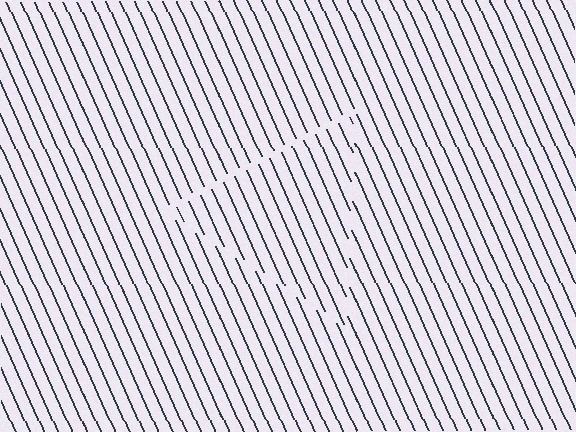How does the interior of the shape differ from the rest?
The interior of the shape contains the same grating, shifted by half a period — the contour is defined by the phase discontinuity where line-ends from the inner and outer gratings abut.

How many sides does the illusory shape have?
3 sides — the line-ends trace a triangle.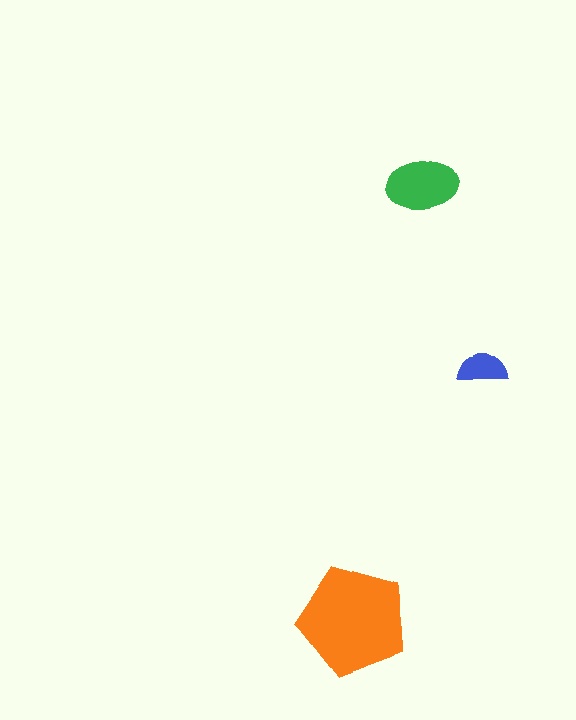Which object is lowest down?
The orange pentagon is bottommost.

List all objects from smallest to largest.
The blue semicircle, the green ellipse, the orange pentagon.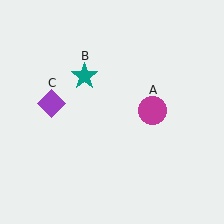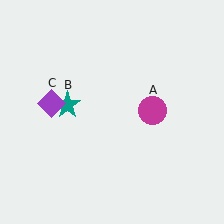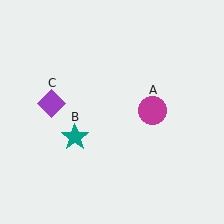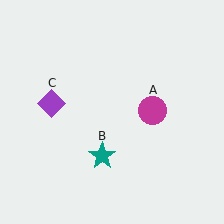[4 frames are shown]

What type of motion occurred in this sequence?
The teal star (object B) rotated counterclockwise around the center of the scene.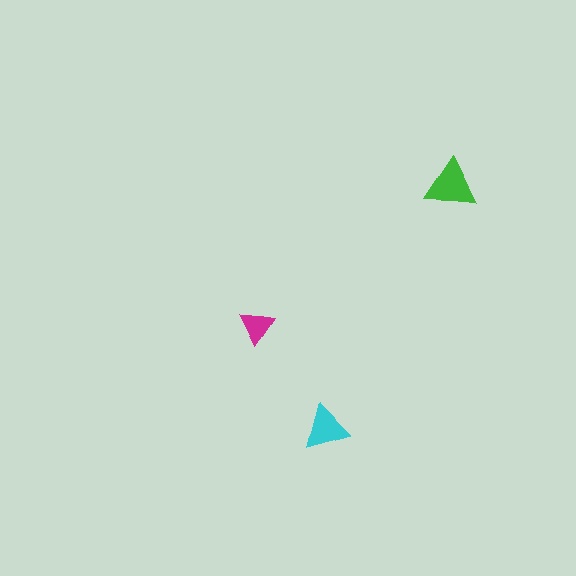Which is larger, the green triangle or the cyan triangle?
The green one.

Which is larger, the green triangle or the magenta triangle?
The green one.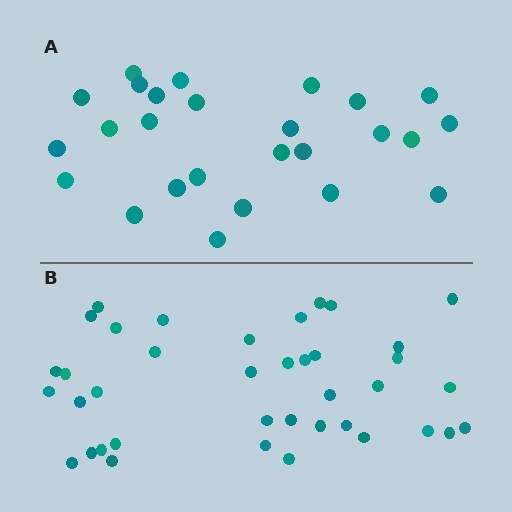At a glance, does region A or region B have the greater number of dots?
Region B (the bottom region) has more dots.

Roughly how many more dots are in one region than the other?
Region B has approximately 15 more dots than region A.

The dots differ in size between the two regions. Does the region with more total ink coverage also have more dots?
No. Region A has more total ink coverage because its dots are larger, but region B actually contains more individual dots. Total area can be misleading — the number of items is what matters here.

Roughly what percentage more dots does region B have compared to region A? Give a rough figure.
About 50% more.